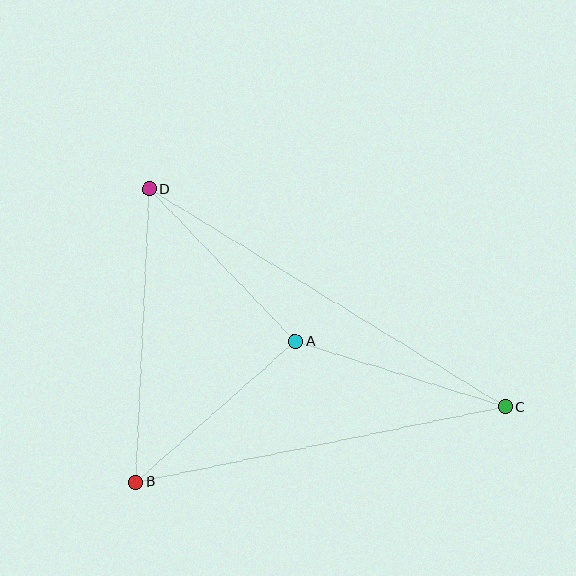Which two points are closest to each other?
Points A and D are closest to each other.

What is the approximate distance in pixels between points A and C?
The distance between A and C is approximately 220 pixels.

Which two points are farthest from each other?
Points C and D are farthest from each other.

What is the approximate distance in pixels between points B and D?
The distance between B and D is approximately 293 pixels.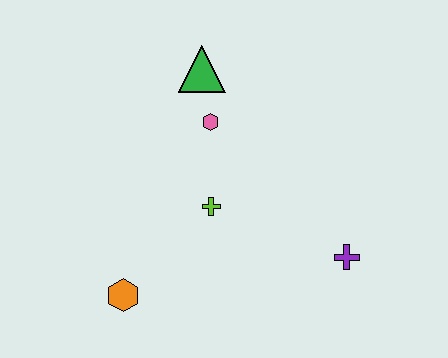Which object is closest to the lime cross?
The pink hexagon is closest to the lime cross.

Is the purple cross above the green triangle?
No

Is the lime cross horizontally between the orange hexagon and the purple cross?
Yes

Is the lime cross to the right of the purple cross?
No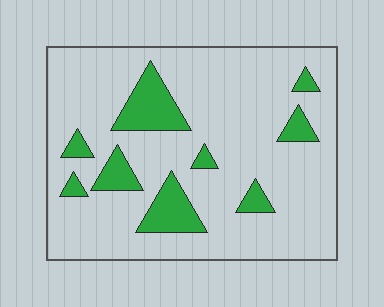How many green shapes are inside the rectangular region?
9.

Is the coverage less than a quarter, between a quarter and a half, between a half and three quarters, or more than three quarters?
Less than a quarter.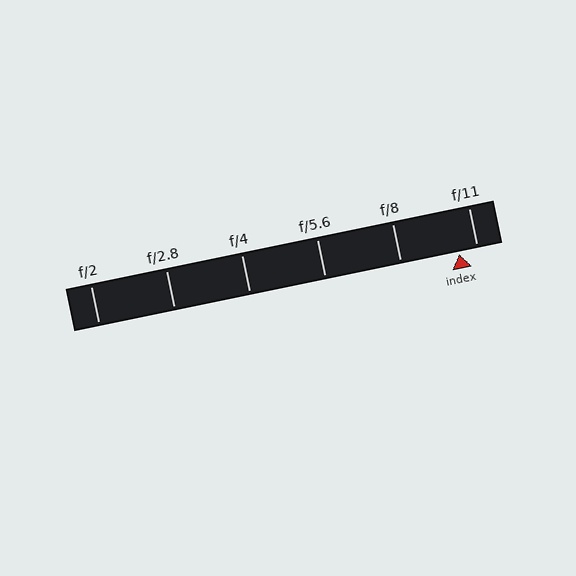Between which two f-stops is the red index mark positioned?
The index mark is between f/8 and f/11.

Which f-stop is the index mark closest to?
The index mark is closest to f/11.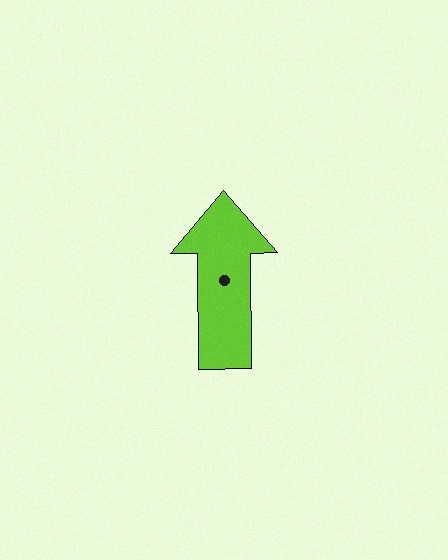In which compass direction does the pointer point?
North.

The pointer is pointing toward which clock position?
Roughly 12 o'clock.